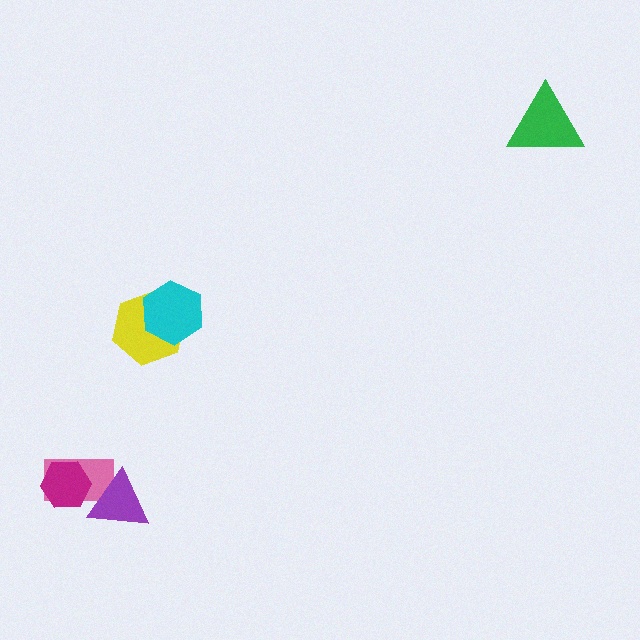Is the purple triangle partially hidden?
Yes, it is partially covered by another shape.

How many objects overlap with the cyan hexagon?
1 object overlaps with the cyan hexagon.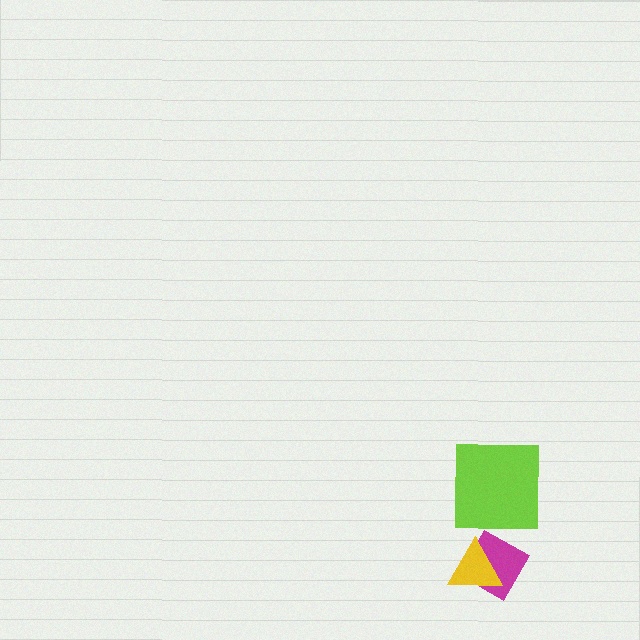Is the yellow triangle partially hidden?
No, no other shape covers it.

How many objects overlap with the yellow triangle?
1 object overlaps with the yellow triangle.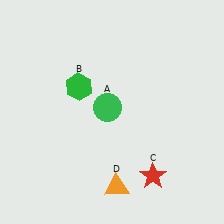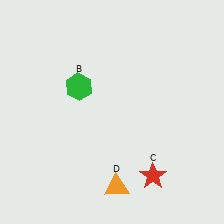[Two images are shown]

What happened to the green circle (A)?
The green circle (A) was removed in Image 2. It was in the top-left area of Image 1.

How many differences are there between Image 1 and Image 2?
There is 1 difference between the two images.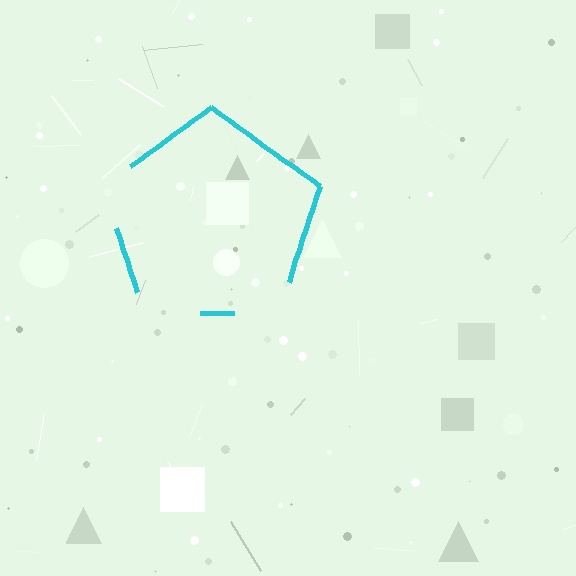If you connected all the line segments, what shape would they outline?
They would outline a pentagon.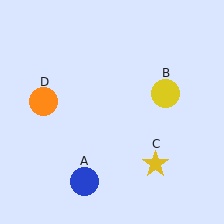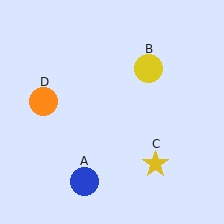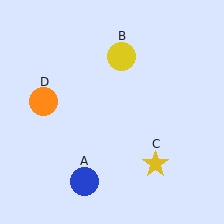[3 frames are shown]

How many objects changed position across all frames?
1 object changed position: yellow circle (object B).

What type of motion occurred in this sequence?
The yellow circle (object B) rotated counterclockwise around the center of the scene.